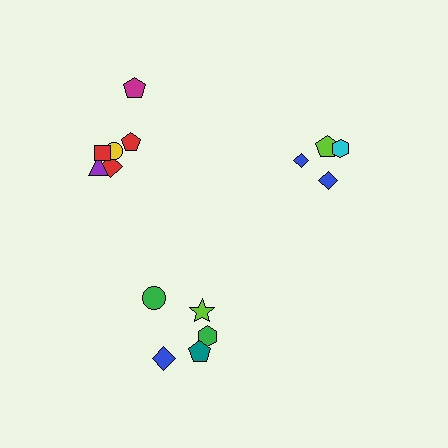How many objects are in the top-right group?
There are 4 objects.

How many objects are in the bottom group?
There are 5 objects.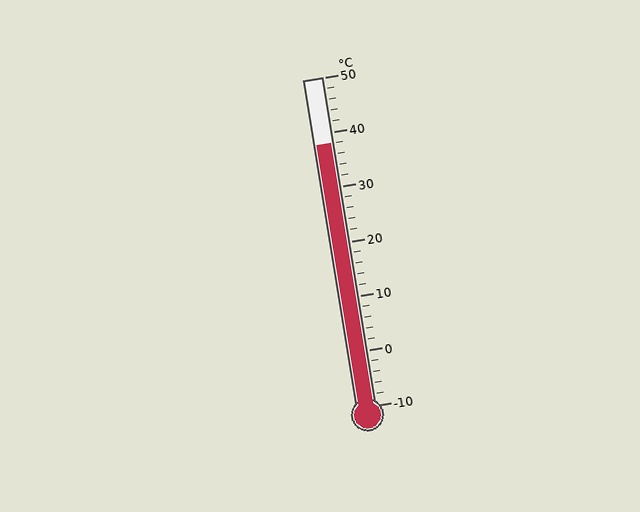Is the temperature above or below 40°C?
The temperature is below 40°C.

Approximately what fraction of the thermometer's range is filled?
The thermometer is filled to approximately 80% of its range.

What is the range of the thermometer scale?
The thermometer scale ranges from -10°C to 50°C.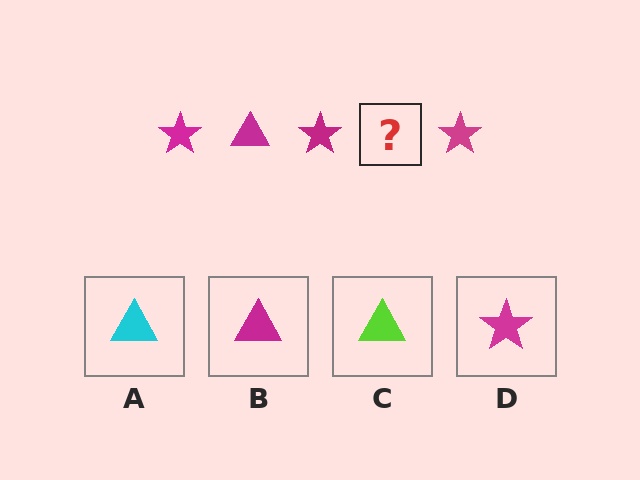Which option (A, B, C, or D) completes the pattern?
B.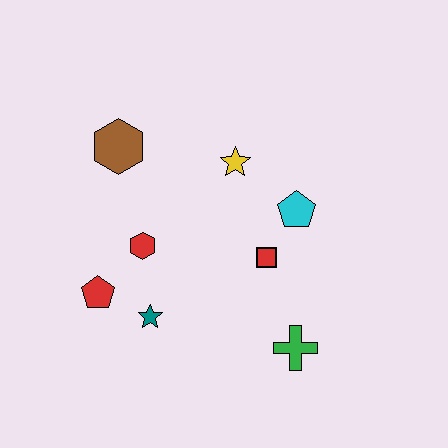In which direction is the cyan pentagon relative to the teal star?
The cyan pentagon is to the right of the teal star.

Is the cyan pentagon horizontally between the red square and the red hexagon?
No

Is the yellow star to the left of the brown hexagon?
No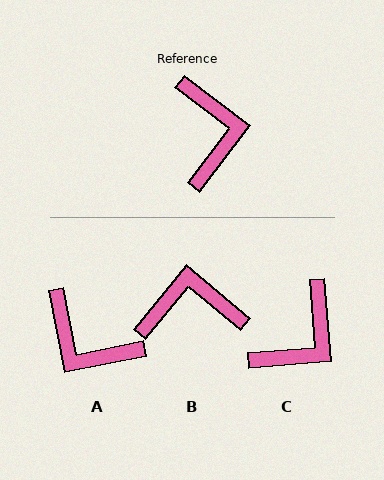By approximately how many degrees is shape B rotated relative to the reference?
Approximately 88 degrees counter-clockwise.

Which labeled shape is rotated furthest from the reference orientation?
A, about 132 degrees away.